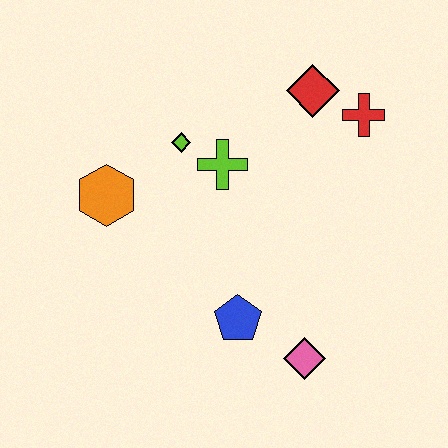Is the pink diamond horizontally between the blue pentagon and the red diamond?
Yes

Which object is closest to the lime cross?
The lime diamond is closest to the lime cross.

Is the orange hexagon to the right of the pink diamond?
No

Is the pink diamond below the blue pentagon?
Yes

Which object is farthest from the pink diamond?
The red diamond is farthest from the pink diamond.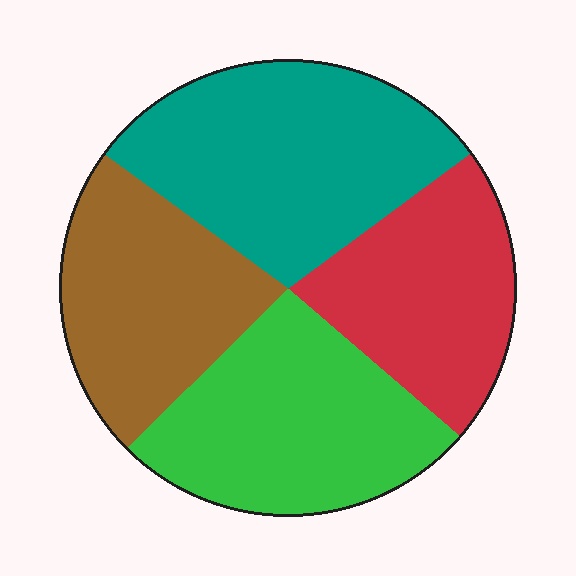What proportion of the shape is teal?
Teal covers around 30% of the shape.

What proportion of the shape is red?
Red takes up between a sixth and a third of the shape.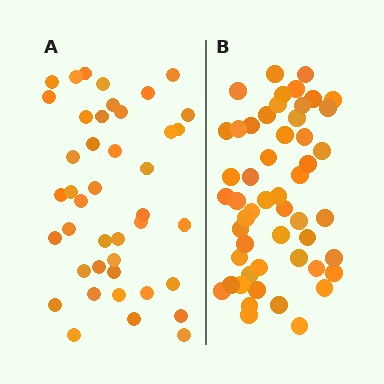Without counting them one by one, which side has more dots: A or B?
Region B (the right region) has more dots.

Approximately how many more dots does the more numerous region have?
Region B has roughly 10 or so more dots than region A.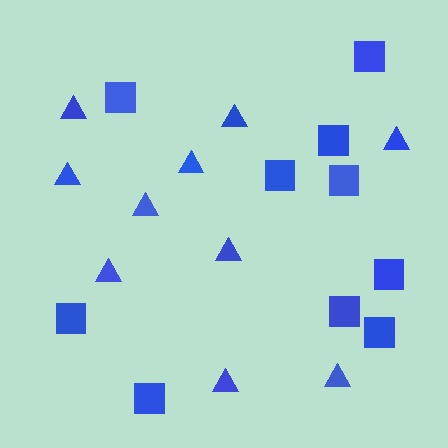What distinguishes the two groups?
There are 2 groups: one group of triangles (10) and one group of squares (10).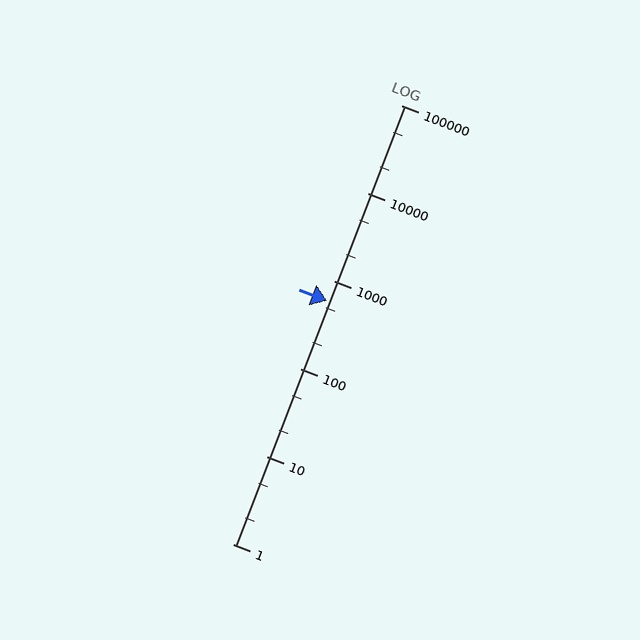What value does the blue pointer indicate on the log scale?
The pointer indicates approximately 590.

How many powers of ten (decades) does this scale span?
The scale spans 5 decades, from 1 to 100000.